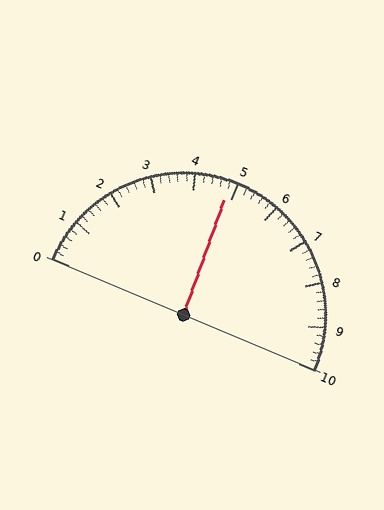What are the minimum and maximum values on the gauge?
The gauge ranges from 0 to 10.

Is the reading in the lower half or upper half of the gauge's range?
The reading is in the lower half of the range (0 to 10).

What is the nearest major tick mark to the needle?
The nearest major tick mark is 5.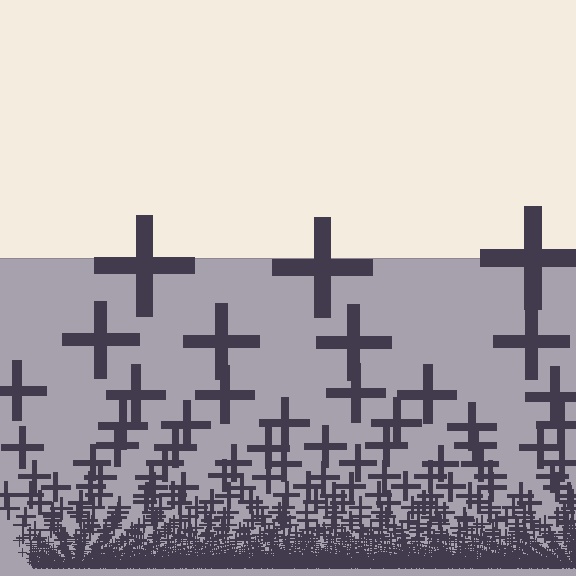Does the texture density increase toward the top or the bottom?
Density increases toward the bottom.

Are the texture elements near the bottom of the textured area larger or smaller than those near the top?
Smaller. The gradient is inverted — elements near the bottom are smaller and denser.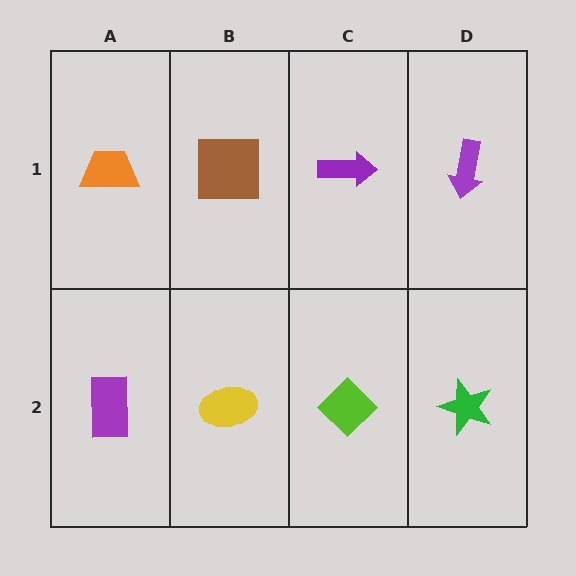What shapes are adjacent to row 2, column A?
An orange trapezoid (row 1, column A), a yellow ellipse (row 2, column B).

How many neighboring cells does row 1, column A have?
2.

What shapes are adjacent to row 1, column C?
A lime diamond (row 2, column C), a brown square (row 1, column B), a purple arrow (row 1, column D).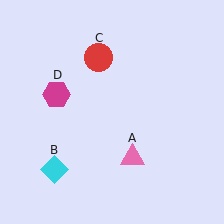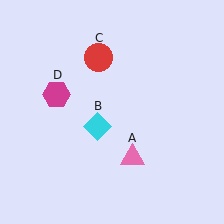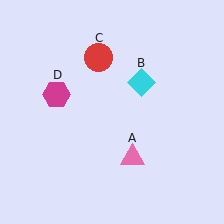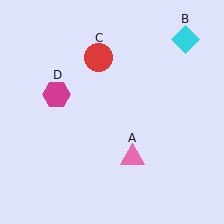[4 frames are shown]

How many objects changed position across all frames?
1 object changed position: cyan diamond (object B).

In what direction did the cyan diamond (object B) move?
The cyan diamond (object B) moved up and to the right.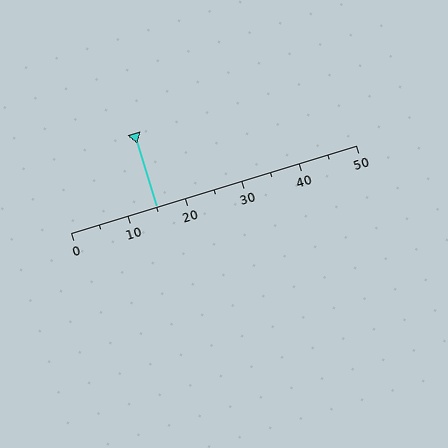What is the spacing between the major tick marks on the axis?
The major ticks are spaced 10 apart.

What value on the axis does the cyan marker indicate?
The marker indicates approximately 15.